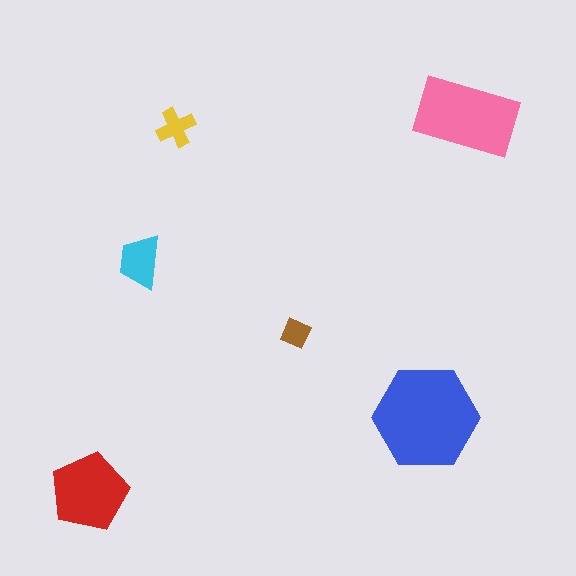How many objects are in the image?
There are 6 objects in the image.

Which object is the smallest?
The brown diamond.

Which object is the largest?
The blue hexagon.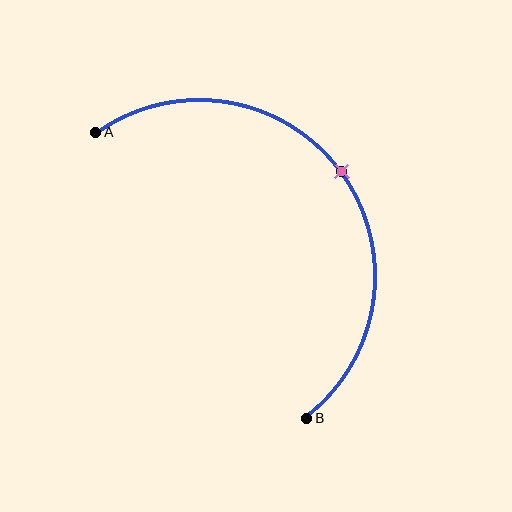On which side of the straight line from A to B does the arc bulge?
The arc bulges above and to the right of the straight line connecting A and B.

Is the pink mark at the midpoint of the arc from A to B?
Yes. The pink mark lies on the arc at equal arc-length from both A and B — it is the arc midpoint.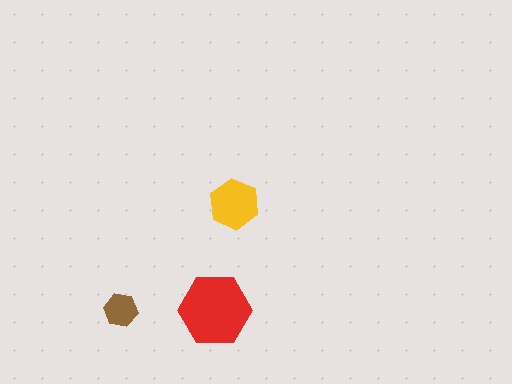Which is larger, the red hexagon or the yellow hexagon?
The red one.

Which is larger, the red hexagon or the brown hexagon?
The red one.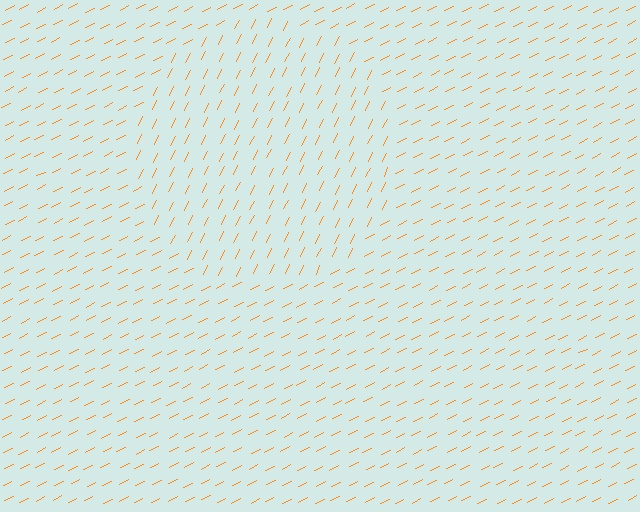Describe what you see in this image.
The image is filled with small orange line segments. A circle region in the image has lines oriented differently from the surrounding lines, creating a visible texture boundary.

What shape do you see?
I see a circle.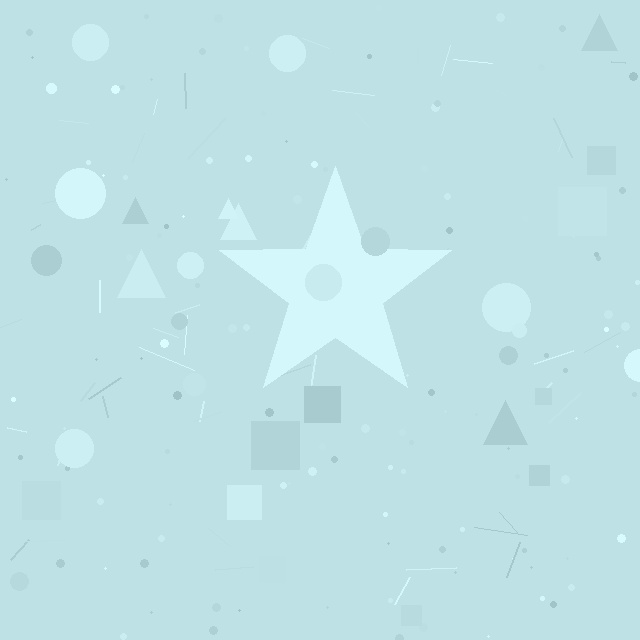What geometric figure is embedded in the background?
A star is embedded in the background.